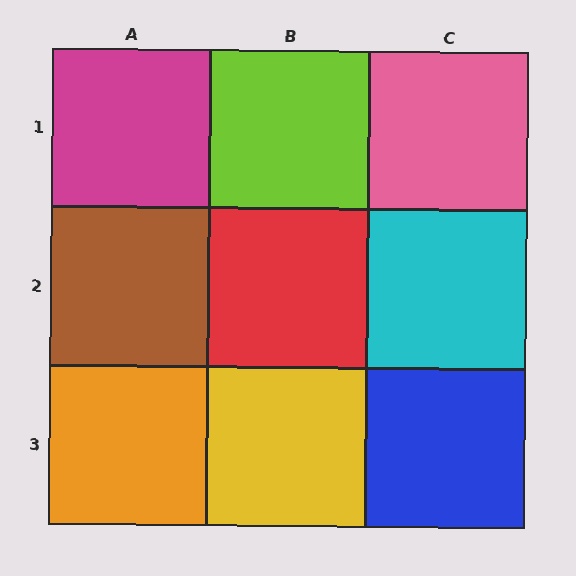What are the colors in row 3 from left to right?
Orange, yellow, blue.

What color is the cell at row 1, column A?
Magenta.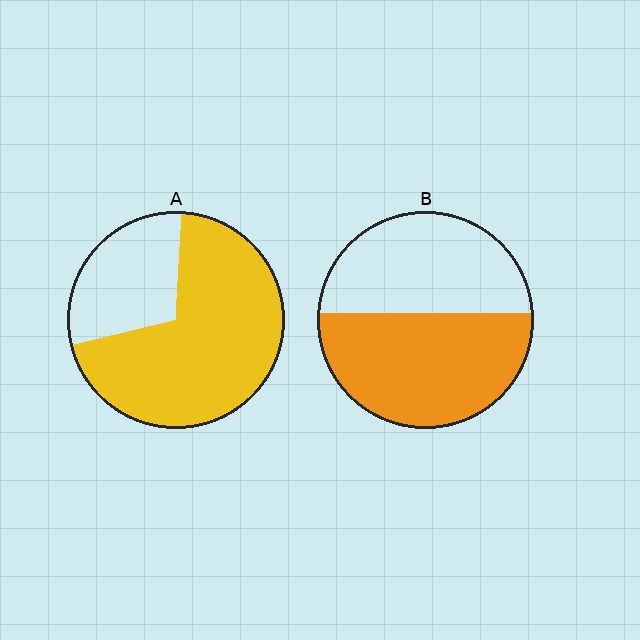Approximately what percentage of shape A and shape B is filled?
A is approximately 70% and B is approximately 55%.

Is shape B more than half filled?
Yes.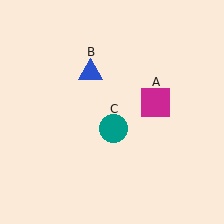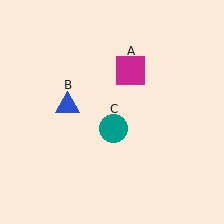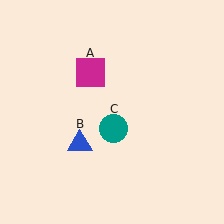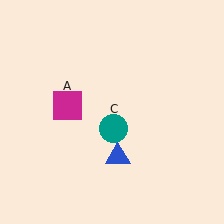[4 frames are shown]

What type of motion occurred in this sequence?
The magenta square (object A), blue triangle (object B) rotated counterclockwise around the center of the scene.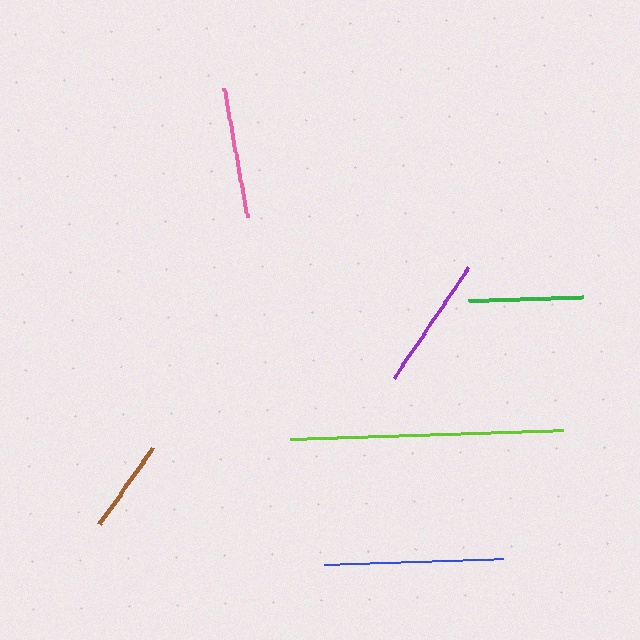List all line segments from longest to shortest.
From longest to shortest: lime, blue, purple, pink, green, brown.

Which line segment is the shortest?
The brown line is the shortest at approximately 94 pixels.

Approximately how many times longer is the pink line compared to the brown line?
The pink line is approximately 1.4 times the length of the brown line.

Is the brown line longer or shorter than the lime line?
The lime line is longer than the brown line.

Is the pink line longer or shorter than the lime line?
The lime line is longer than the pink line.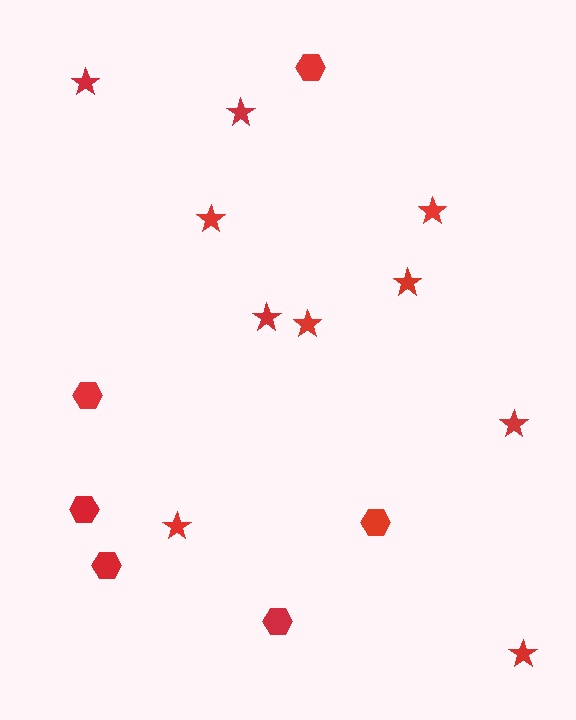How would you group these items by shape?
There are 2 groups: one group of hexagons (6) and one group of stars (10).